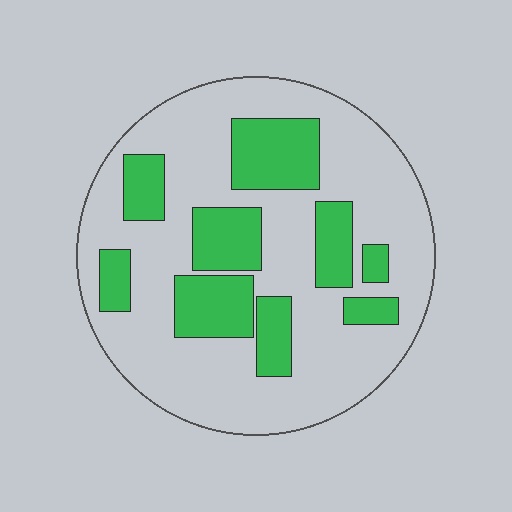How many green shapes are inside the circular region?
9.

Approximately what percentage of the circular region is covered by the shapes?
Approximately 30%.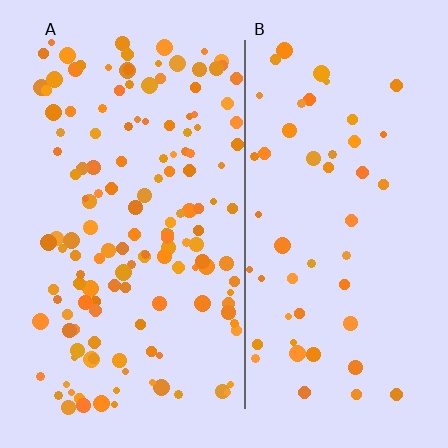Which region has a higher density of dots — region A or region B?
A (the left).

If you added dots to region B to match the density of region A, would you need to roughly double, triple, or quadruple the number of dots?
Approximately triple.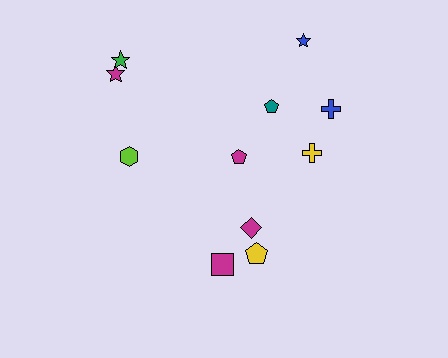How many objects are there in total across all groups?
There are 11 objects.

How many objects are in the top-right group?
There are 5 objects.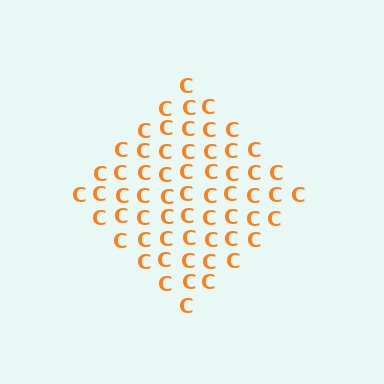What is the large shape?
The large shape is a diamond.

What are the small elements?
The small elements are letter C's.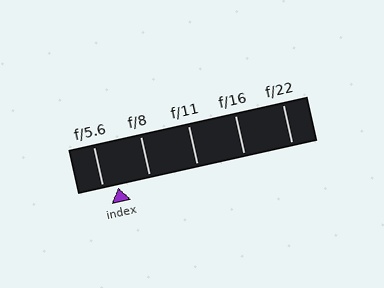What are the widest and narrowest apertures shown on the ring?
The widest aperture shown is f/5.6 and the narrowest is f/22.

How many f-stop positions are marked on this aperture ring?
There are 5 f-stop positions marked.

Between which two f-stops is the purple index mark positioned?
The index mark is between f/5.6 and f/8.